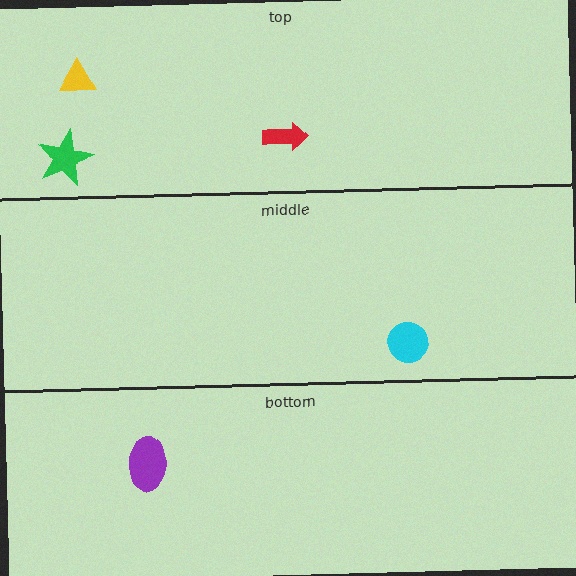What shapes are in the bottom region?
The purple ellipse.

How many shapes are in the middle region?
1.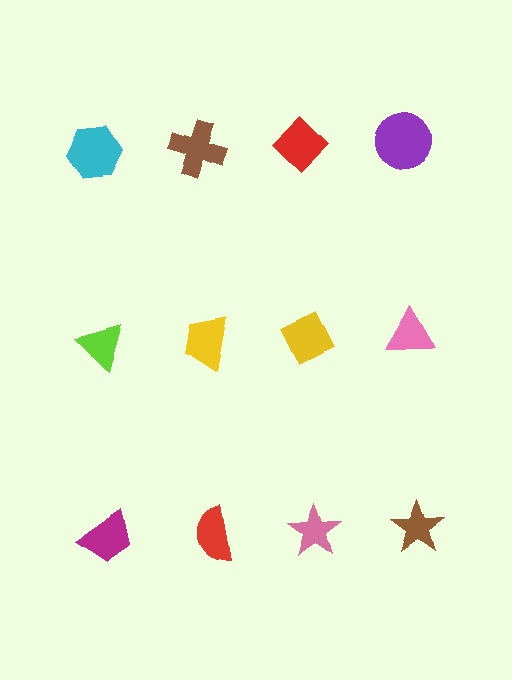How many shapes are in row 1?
4 shapes.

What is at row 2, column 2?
A yellow trapezoid.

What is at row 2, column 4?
A pink triangle.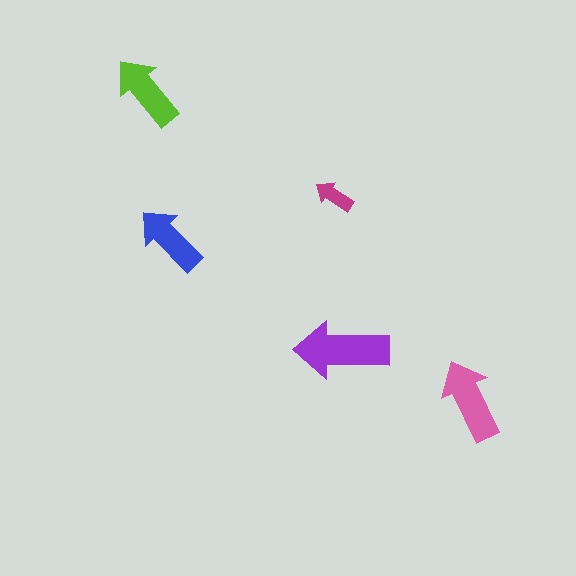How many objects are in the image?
There are 5 objects in the image.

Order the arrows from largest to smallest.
the purple one, the pink one, the lime one, the blue one, the magenta one.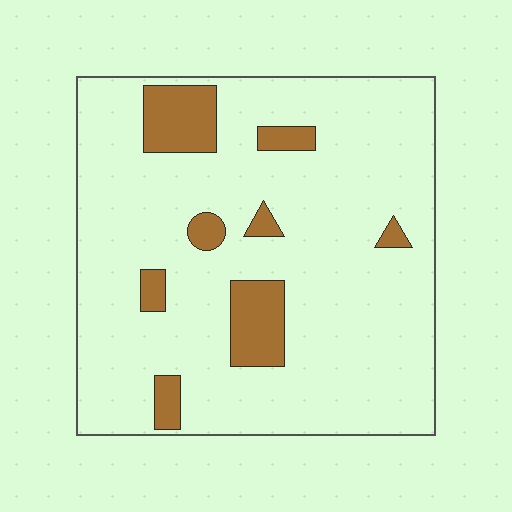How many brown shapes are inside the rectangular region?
8.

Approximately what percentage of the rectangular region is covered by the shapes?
Approximately 15%.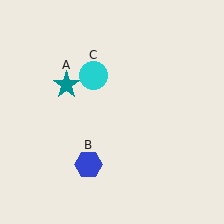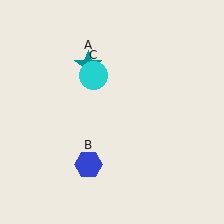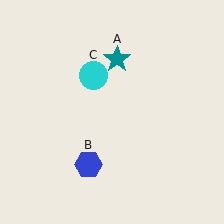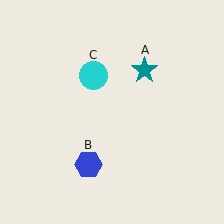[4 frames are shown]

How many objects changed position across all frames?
1 object changed position: teal star (object A).